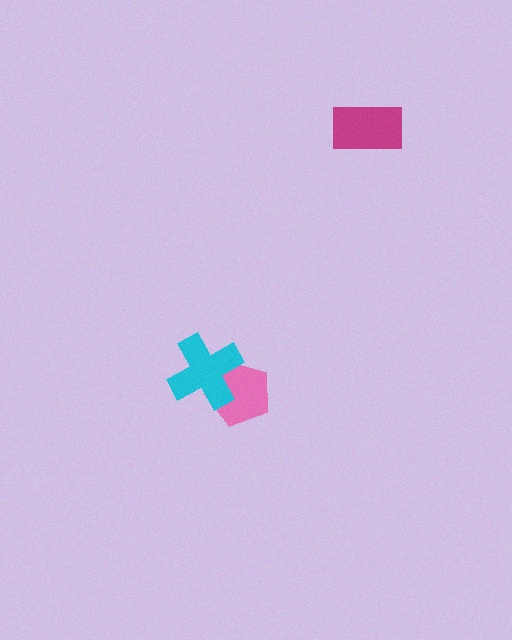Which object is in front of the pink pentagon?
The cyan cross is in front of the pink pentagon.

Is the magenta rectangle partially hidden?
No, no other shape covers it.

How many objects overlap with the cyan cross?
1 object overlaps with the cyan cross.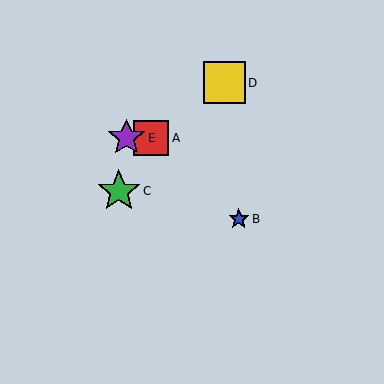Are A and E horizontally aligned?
Yes, both are at y≈138.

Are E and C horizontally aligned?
No, E is at y≈138 and C is at y≈191.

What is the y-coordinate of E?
Object E is at y≈138.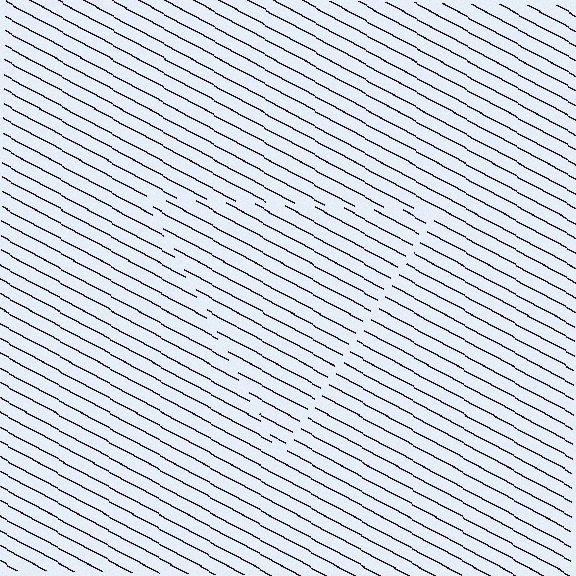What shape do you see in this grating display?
An illusory triangle. The interior of the shape contains the same grating, shifted by half a period — the contour is defined by the phase discontinuity where line-ends from the inner and outer gratings abut.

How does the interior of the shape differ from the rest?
The interior of the shape contains the same grating, shifted by half a period — the contour is defined by the phase discontinuity where line-ends from the inner and outer gratings abut.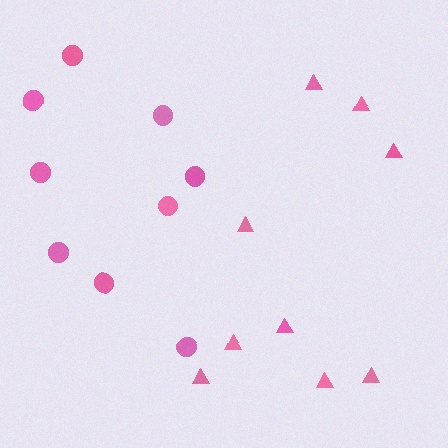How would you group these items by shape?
There are 2 groups: one group of triangles (9) and one group of circles (9).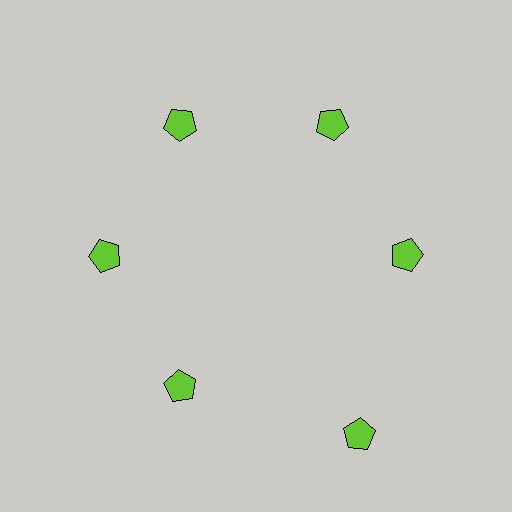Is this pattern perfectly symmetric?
No. The 6 lime pentagons are arranged in a ring, but one element near the 5 o'clock position is pushed outward from the center, breaking the 6-fold rotational symmetry.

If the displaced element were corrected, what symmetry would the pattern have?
It would have 6-fold rotational symmetry — the pattern would map onto itself every 60 degrees.